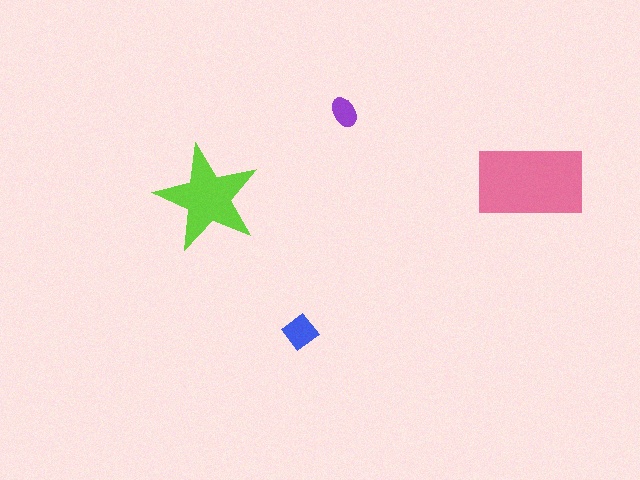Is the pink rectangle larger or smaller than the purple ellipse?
Larger.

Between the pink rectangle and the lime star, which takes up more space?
The pink rectangle.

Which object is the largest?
The pink rectangle.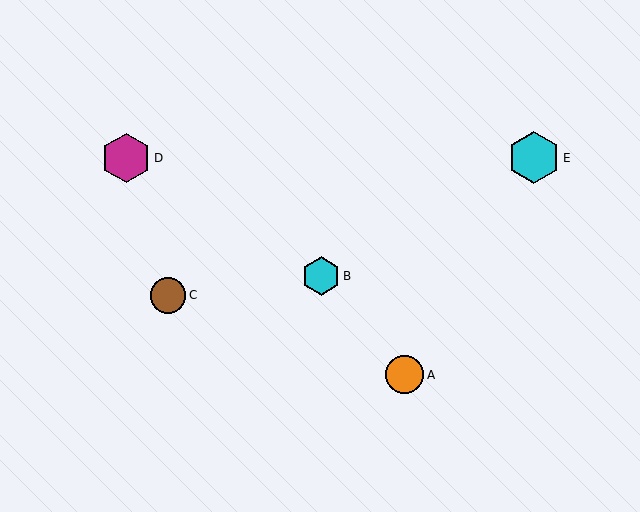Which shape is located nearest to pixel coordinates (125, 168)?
The magenta hexagon (labeled D) at (126, 158) is nearest to that location.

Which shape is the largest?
The cyan hexagon (labeled E) is the largest.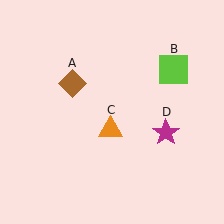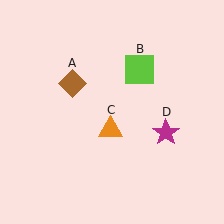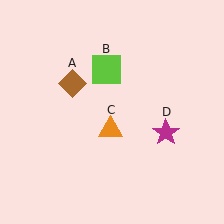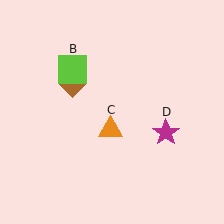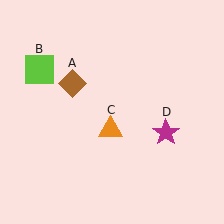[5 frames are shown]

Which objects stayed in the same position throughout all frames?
Brown diamond (object A) and orange triangle (object C) and magenta star (object D) remained stationary.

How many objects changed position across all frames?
1 object changed position: lime square (object B).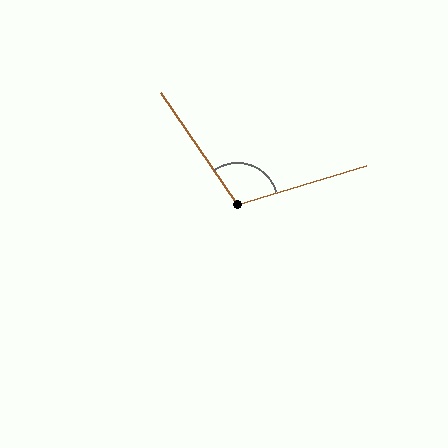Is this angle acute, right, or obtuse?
It is obtuse.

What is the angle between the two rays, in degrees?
Approximately 108 degrees.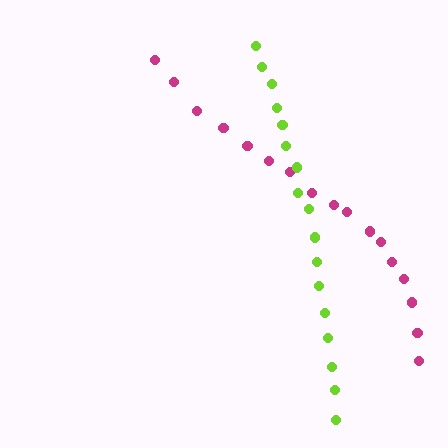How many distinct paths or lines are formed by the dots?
There are 2 distinct paths.